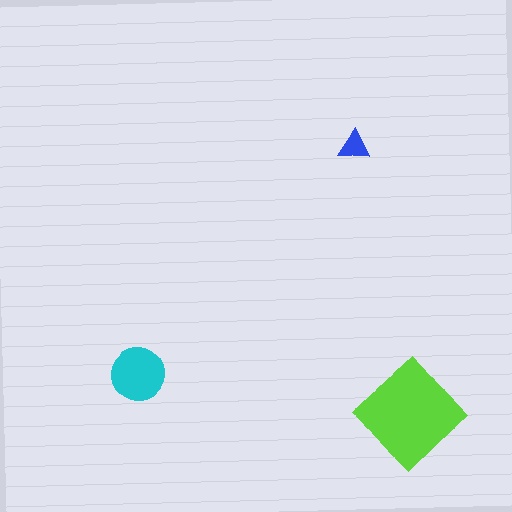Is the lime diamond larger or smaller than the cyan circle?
Larger.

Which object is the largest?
The lime diamond.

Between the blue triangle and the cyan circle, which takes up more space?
The cyan circle.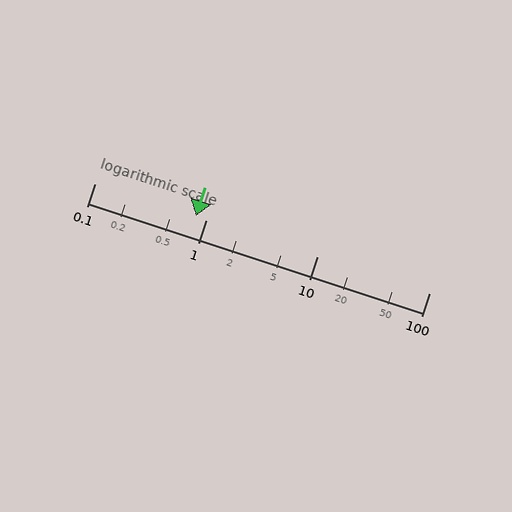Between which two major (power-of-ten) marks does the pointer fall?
The pointer is between 0.1 and 1.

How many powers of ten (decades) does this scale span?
The scale spans 3 decades, from 0.1 to 100.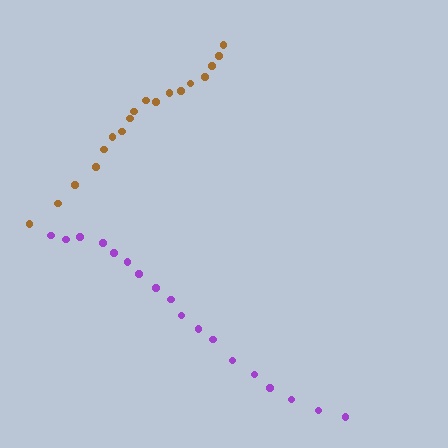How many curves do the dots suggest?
There are 2 distinct paths.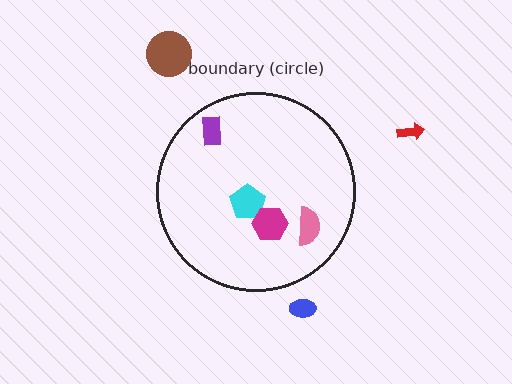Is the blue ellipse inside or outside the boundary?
Outside.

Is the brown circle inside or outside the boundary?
Outside.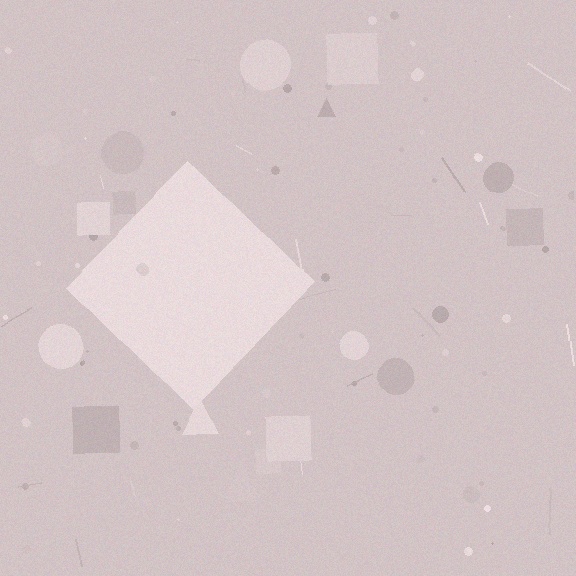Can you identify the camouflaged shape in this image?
The camouflaged shape is a diamond.